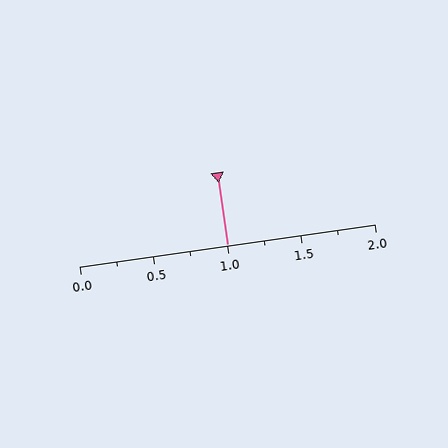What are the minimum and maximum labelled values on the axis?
The axis runs from 0.0 to 2.0.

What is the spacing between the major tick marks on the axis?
The major ticks are spaced 0.5 apart.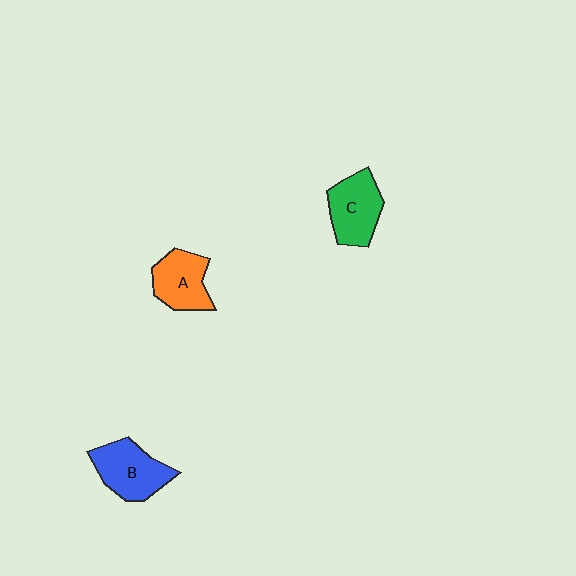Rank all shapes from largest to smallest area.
From largest to smallest: B (blue), C (green), A (orange).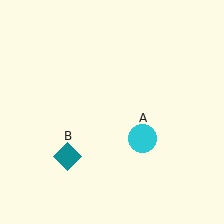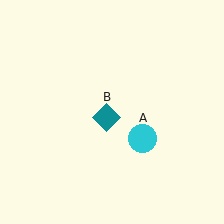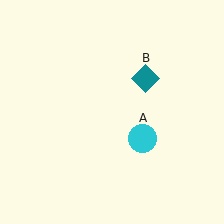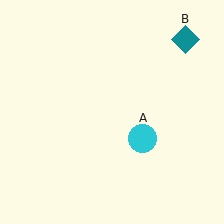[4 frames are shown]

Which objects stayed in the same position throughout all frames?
Cyan circle (object A) remained stationary.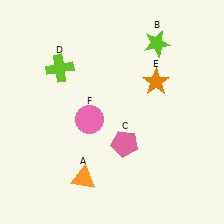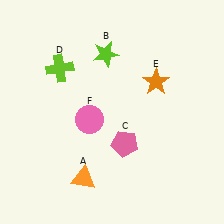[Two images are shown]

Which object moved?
The lime star (B) moved left.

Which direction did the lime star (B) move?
The lime star (B) moved left.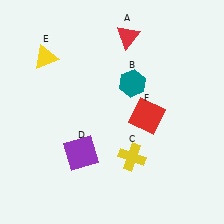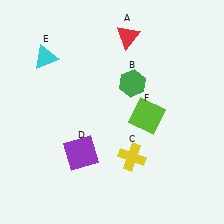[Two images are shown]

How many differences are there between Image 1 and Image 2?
There are 3 differences between the two images.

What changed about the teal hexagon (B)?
In Image 1, B is teal. In Image 2, it changed to green.